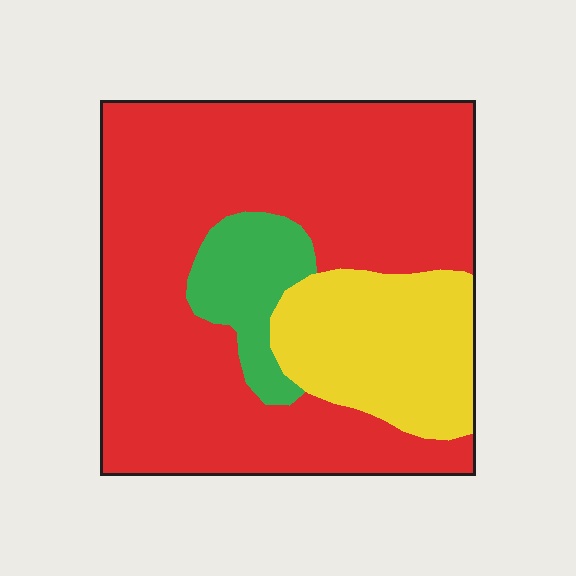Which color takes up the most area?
Red, at roughly 70%.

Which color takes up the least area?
Green, at roughly 10%.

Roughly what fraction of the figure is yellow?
Yellow covers 20% of the figure.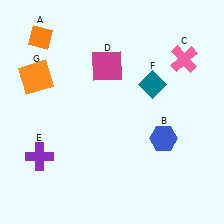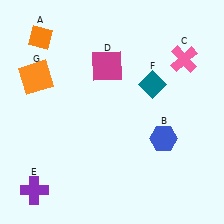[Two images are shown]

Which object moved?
The purple cross (E) moved down.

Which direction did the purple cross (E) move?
The purple cross (E) moved down.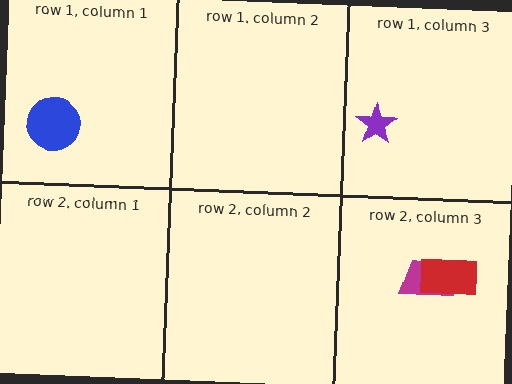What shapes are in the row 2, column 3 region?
The magenta trapezoid, the red rectangle.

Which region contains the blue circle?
The row 1, column 1 region.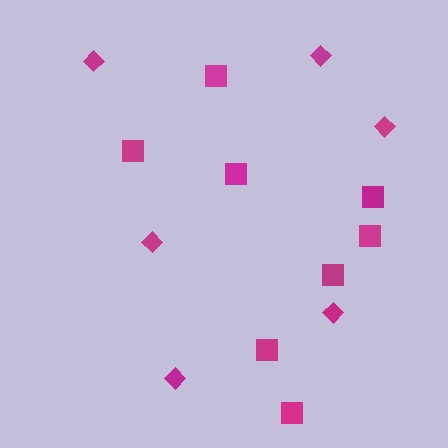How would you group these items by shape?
There are 2 groups: one group of squares (8) and one group of diamonds (6).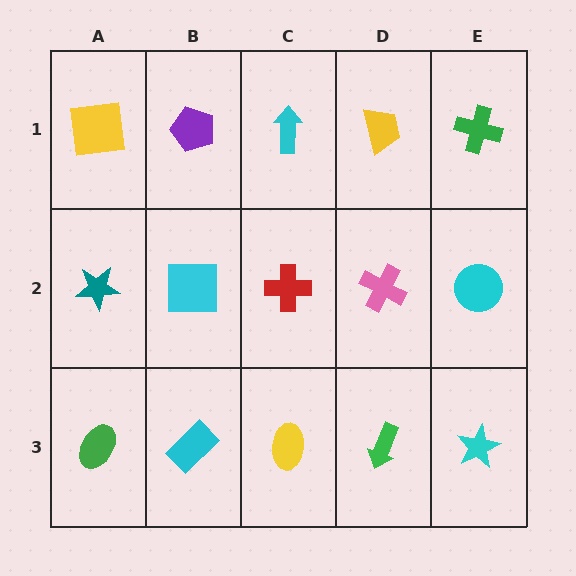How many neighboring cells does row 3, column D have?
3.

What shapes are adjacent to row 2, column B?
A purple pentagon (row 1, column B), a cyan rectangle (row 3, column B), a teal star (row 2, column A), a red cross (row 2, column C).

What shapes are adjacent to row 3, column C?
A red cross (row 2, column C), a cyan rectangle (row 3, column B), a green arrow (row 3, column D).